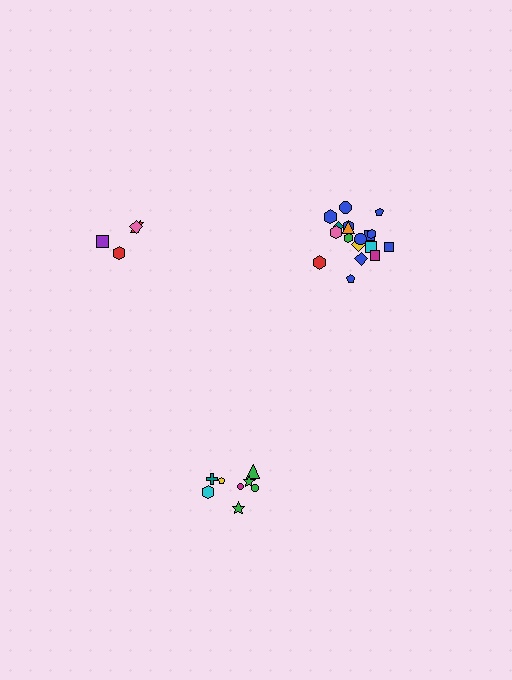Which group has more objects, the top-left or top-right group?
The top-right group.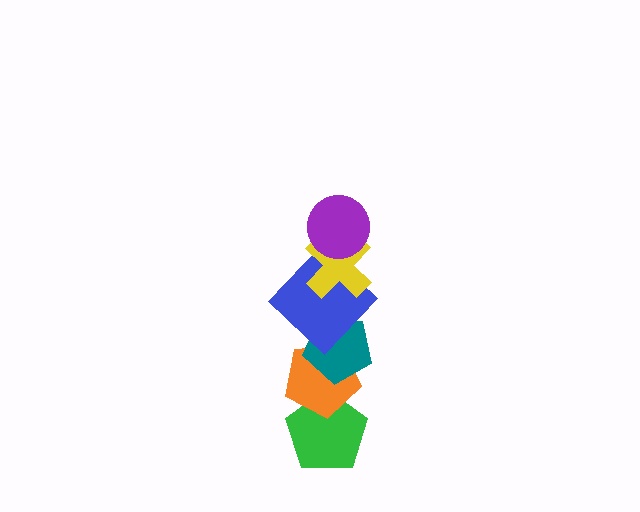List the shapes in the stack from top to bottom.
From top to bottom: the purple circle, the yellow cross, the blue diamond, the teal pentagon, the orange pentagon, the green pentagon.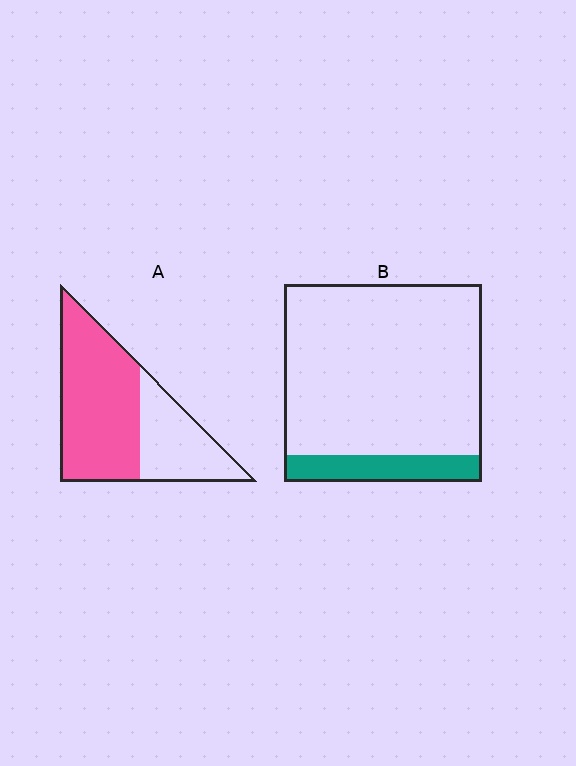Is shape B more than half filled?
No.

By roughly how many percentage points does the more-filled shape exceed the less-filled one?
By roughly 50 percentage points (A over B).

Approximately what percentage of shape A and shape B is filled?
A is approximately 65% and B is approximately 15%.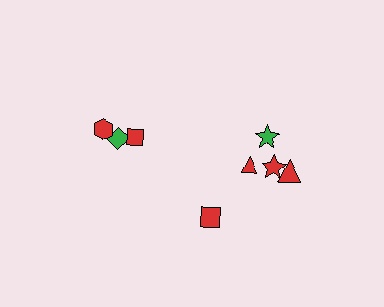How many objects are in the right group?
There are 5 objects.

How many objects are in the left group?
There are 3 objects.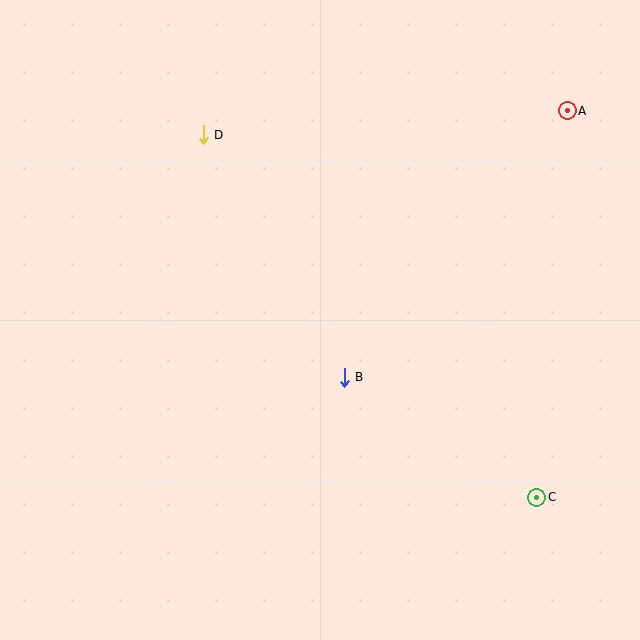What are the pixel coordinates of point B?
Point B is at (344, 378).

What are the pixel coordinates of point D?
Point D is at (203, 135).